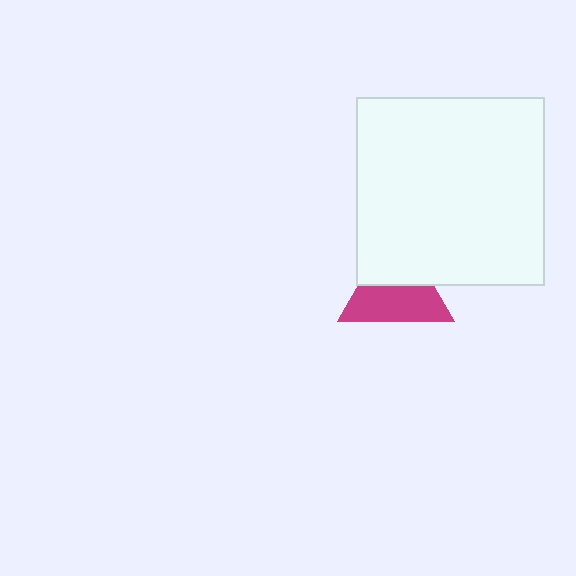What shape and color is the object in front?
The object in front is a white square.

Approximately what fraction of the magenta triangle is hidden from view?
Roughly 42% of the magenta triangle is hidden behind the white square.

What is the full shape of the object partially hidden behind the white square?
The partially hidden object is a magenta triangle.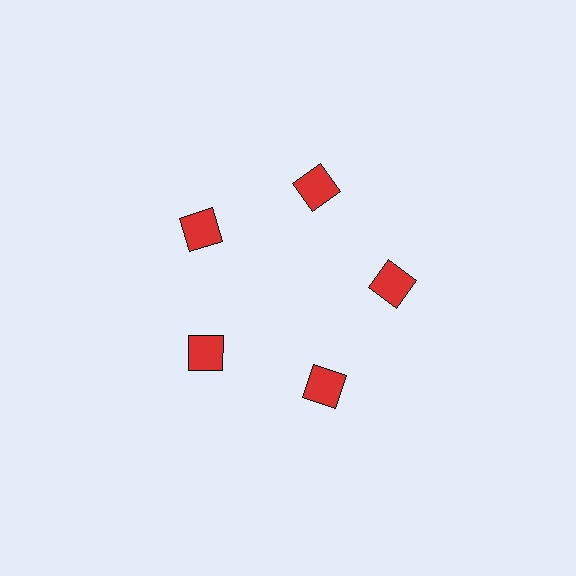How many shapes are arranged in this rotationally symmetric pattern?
There are 5 shapes, arranged in 5 groups of 1.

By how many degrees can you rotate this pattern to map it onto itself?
The pattern maps onto itself every 72 degrees of rotation.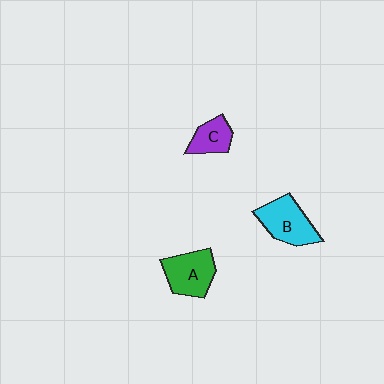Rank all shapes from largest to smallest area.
From largest to smallest: B (cyan), A (green), C (purple).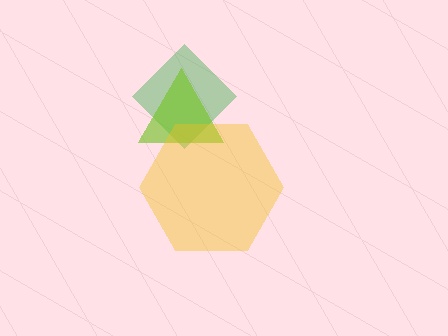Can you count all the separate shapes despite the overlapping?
Yes, there are 3 separate shapes.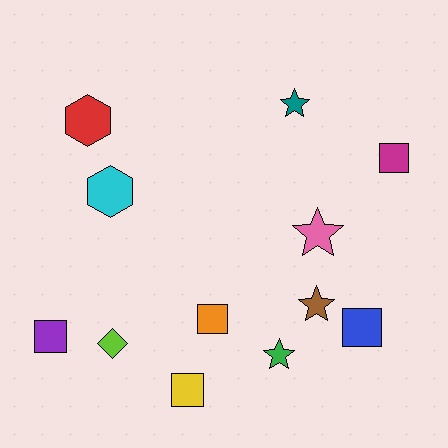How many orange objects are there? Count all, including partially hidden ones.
There is 1 orange object.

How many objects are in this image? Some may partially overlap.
There are 12 objects.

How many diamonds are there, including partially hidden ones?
There is 1 diamond.